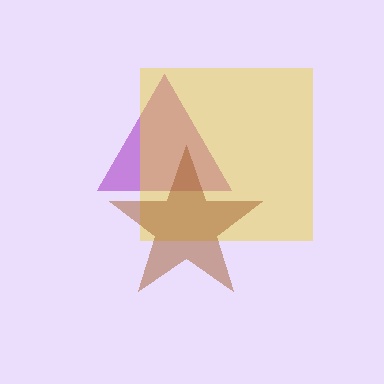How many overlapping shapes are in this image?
There are 3 overlapping shapes in the image.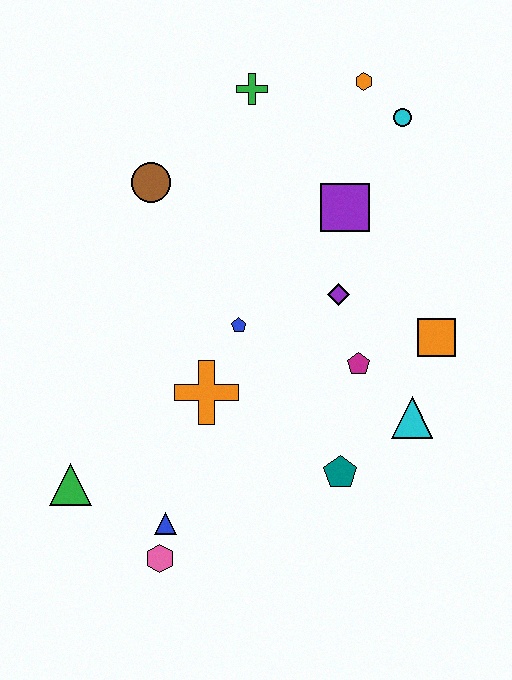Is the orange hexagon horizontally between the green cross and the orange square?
Yes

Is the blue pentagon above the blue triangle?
Yes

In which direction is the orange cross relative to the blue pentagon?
The orange cross is below the blue pentagon.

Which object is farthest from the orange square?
The green triangle is farthest from the orange square.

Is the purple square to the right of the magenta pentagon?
No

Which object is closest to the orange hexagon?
The cyan circle is closest to the orange hexagon.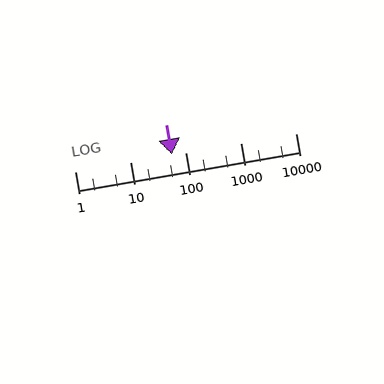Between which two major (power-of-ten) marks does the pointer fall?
The pointer is between 10 and 100.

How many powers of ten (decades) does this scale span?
The scale spans 4 decades, from 1 to 10000.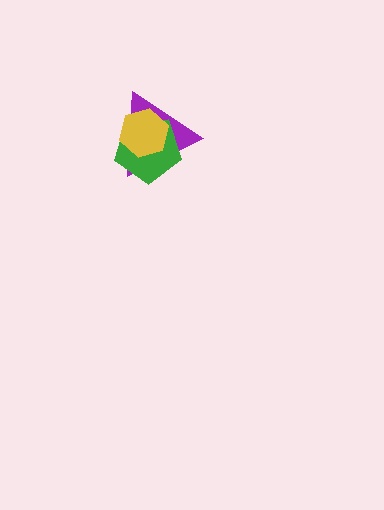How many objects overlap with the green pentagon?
2 objects overlap with the green pentagon.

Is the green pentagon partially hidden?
Yes, it is partially covered by another shape.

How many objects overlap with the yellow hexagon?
2 objects overlap with the yellow hexagon.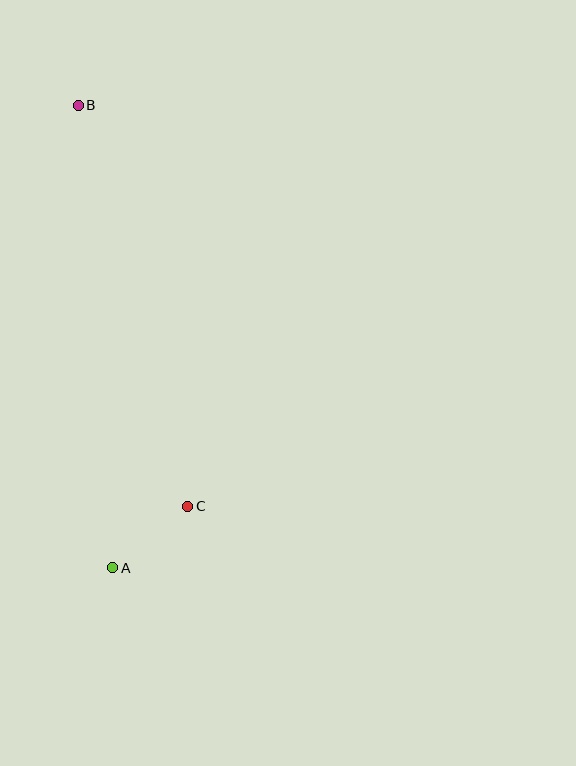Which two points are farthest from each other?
Points A and B are farthest from each other.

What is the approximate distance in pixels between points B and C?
The distance between B and C is approximately 415 pixels.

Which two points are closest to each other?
Points A and C are closest to each other.